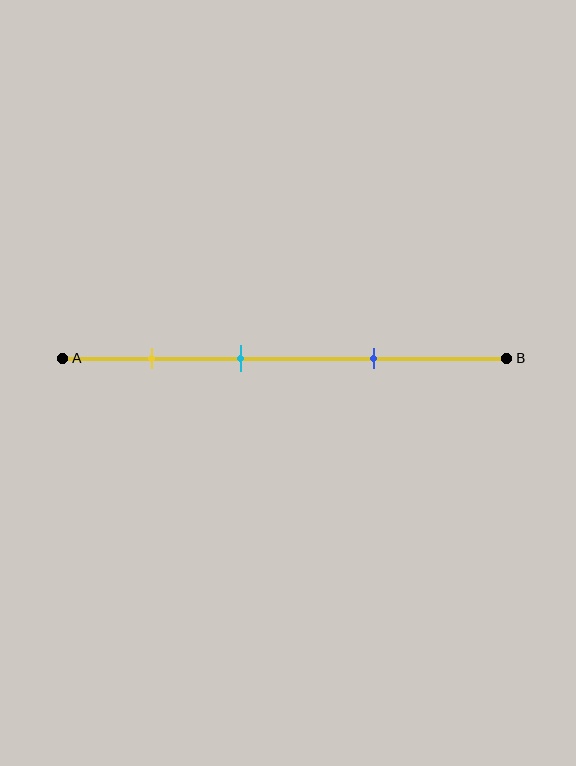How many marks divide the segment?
There are 3 marks dividing the segment.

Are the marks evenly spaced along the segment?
Yes, the marks are approximately evenly spaced.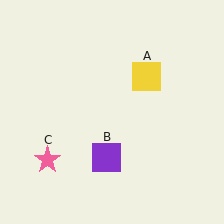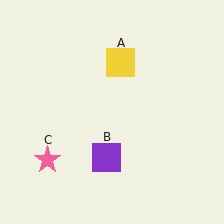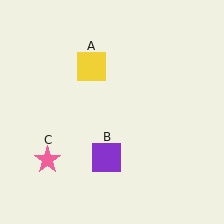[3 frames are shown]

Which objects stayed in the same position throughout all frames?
Purple square (object B) and pink star (object C) remained stationary.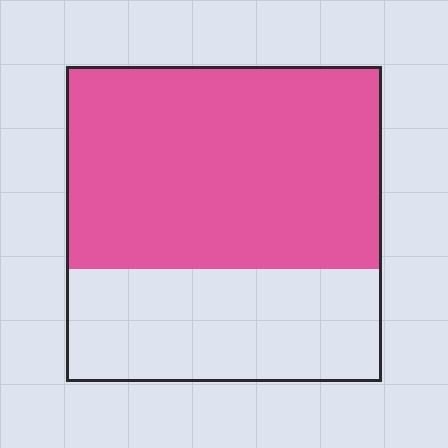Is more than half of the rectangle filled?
Yes.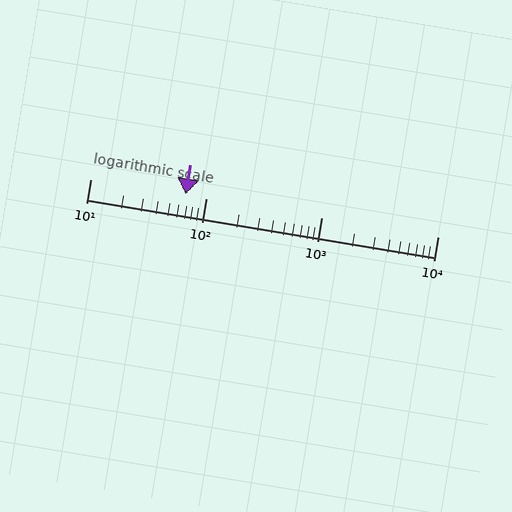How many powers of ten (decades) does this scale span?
The scale spans 3 decades, from 10 to 10000.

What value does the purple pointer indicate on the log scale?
The pointer indicates approximately 67.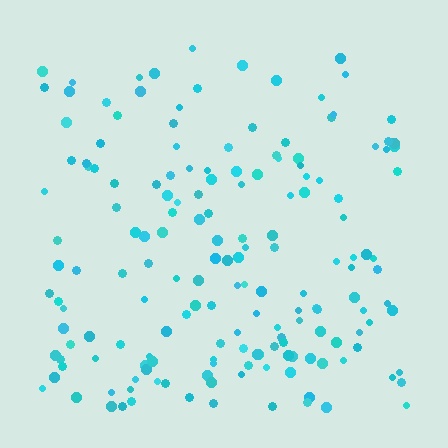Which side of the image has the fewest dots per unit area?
The top.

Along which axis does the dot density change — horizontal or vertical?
Vertical.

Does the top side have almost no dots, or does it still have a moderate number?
Still a moderate number, just noticeably fewer than the bottom.